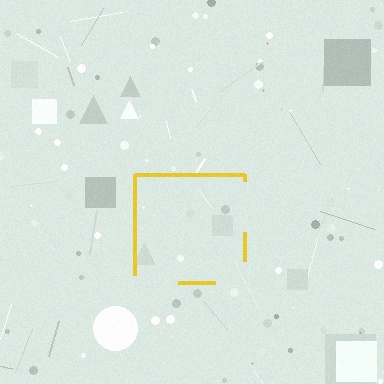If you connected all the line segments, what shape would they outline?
They would outline a square.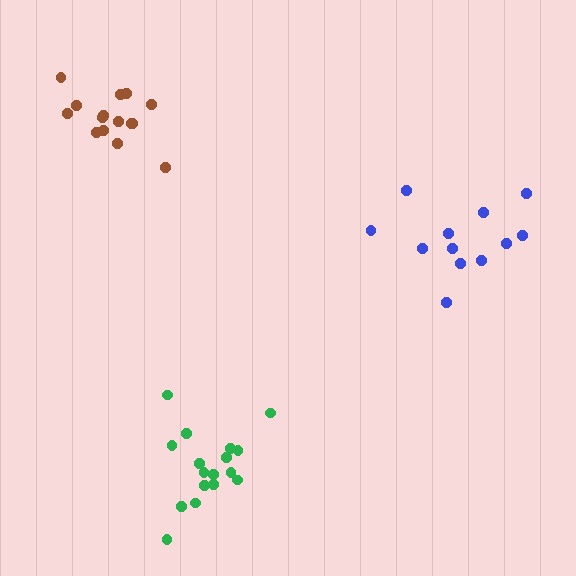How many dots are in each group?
Group 1: 12 dots, Group 2: 17 dots, Group 3: 15 dots (44 total).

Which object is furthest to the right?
The blue cluster is rightmost.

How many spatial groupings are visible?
There are 3 spatial groupings.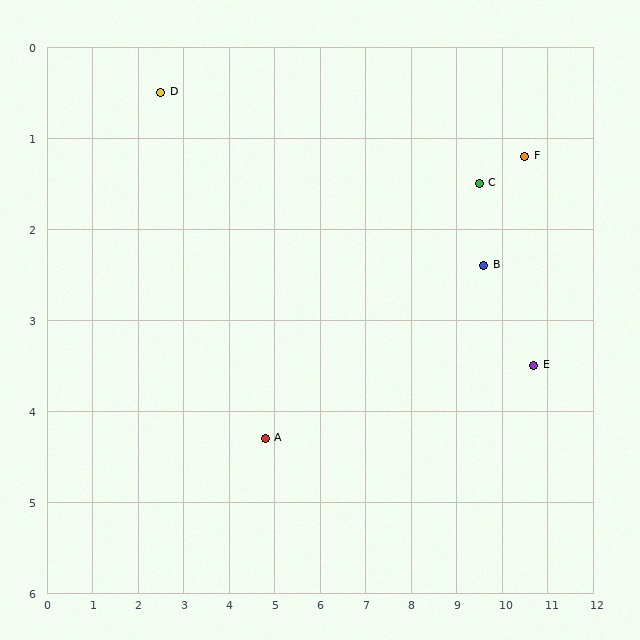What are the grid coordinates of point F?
Point F is at approximately (10.5, 1.2).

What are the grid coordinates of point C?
Point C is at approximately (9.5, 1.5).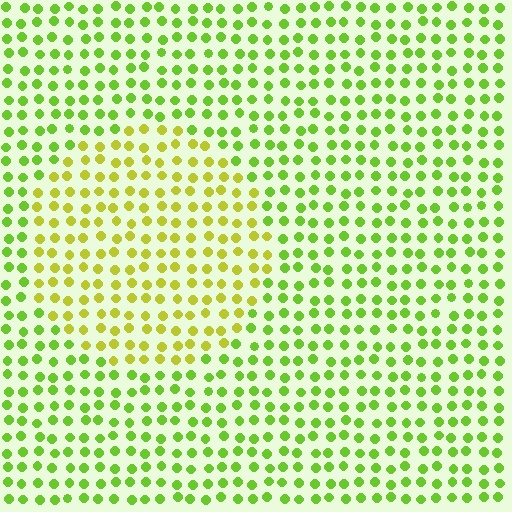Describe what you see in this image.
The image is filled with small lime elements in a uniform arrangement. A circle-shaped region is visible where the elements are tinted to a slightly different hue, forming a subtle color boundary.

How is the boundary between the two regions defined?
The boundary is defined purely by a slight shift in hue (about 31 degrees). Spacing, size, and orientation are identical on both sides.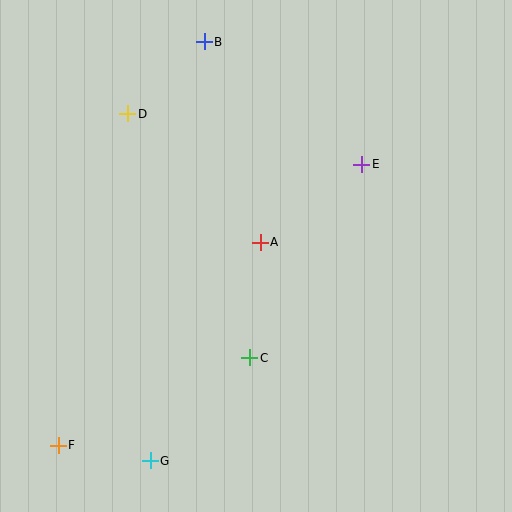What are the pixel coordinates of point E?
Point E is at (362, 164).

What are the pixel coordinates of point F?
Point F is at (58, 445).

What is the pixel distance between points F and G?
The distance between F and G is 93 pixels.